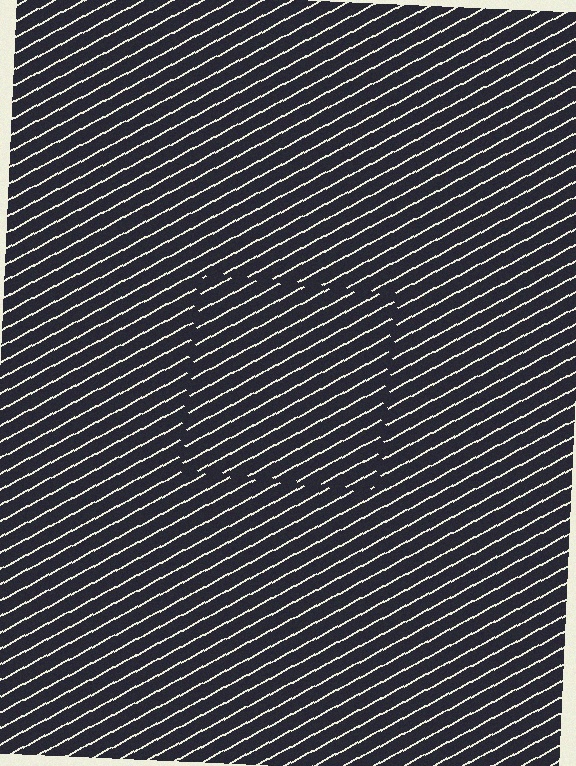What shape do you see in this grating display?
An illusory square. The interior of the shape contains the same grating, shifted by half a period — the contour is defined by the phase discontinuity where line-ends from the inner and outer gratings abut.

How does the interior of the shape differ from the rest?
The interior of the shape contains the same grating, shifted by half a period — the contour is defined by the phase discontinuity where line-ends from the inner and outer gratings abut.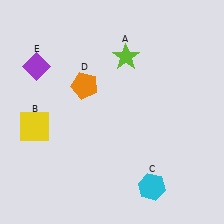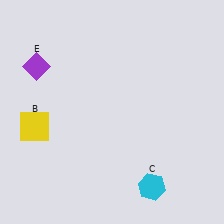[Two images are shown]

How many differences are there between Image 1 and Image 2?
There are 2 differences between the two images.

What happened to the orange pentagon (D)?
The orange pentagon (D) was removed in Image 2. It was in the top-left area of Image 1.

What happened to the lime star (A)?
The lime star (A) was removed in Image 2. It was in the top-right area of Image 1.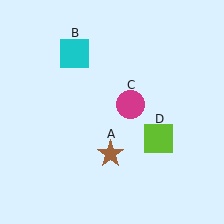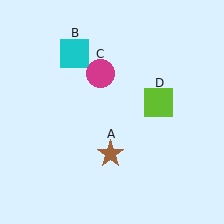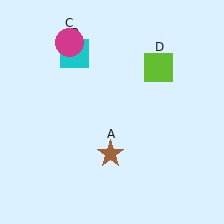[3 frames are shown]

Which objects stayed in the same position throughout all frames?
Brown star (object A) and cyan square (object B) remained stationary.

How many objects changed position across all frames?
2 objects changed position: magenta circle (object C), lime square (object D).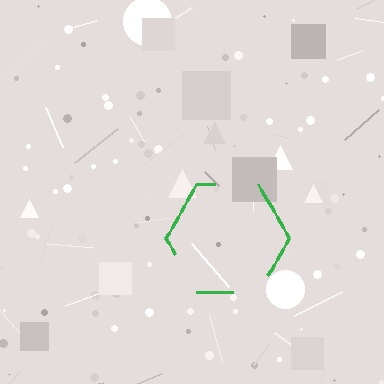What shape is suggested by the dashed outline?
The dashed outline suggests a hexagon.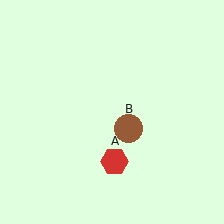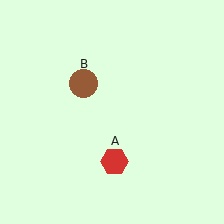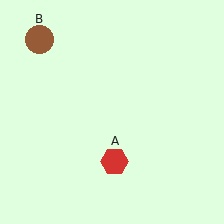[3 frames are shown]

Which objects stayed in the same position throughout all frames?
Red hexagon (object A) remained stationary.